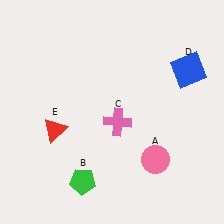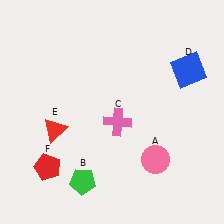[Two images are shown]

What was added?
A red pentagon (F) was added in Image 2.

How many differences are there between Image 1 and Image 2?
There is 1 difference between the two images.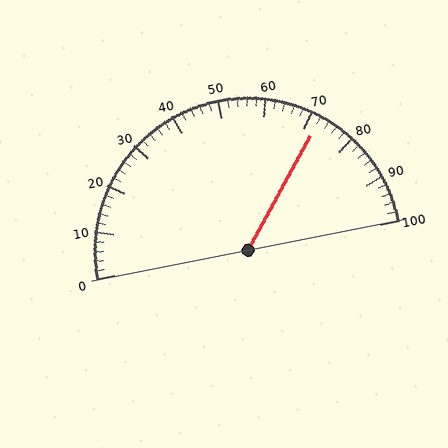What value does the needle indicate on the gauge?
The needle indicates approximately 72.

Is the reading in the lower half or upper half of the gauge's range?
The reading is in the upper half of the range (0 to 100).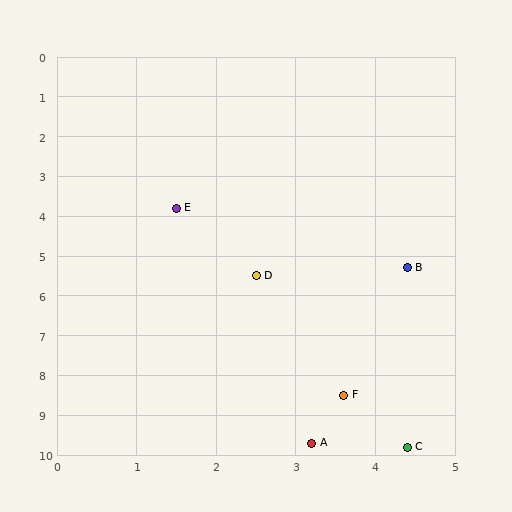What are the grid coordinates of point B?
Point B is at approximately (4.4, 5.3).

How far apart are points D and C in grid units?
Points D and C are about 4.7 grid units apart.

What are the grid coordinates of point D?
Point D is at approximately (2.5, 5.5).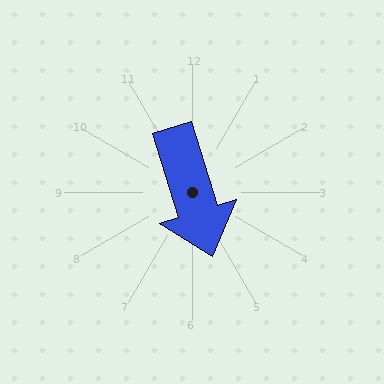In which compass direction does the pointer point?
South.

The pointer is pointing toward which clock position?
Roughly 5 o'clock.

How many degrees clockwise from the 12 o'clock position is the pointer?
Approximately 163 degrees.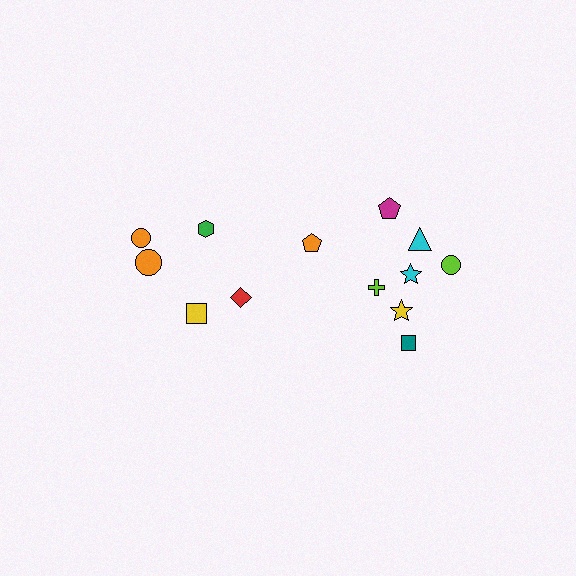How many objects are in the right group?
There are 8 objects.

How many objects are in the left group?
There are 5 objects.